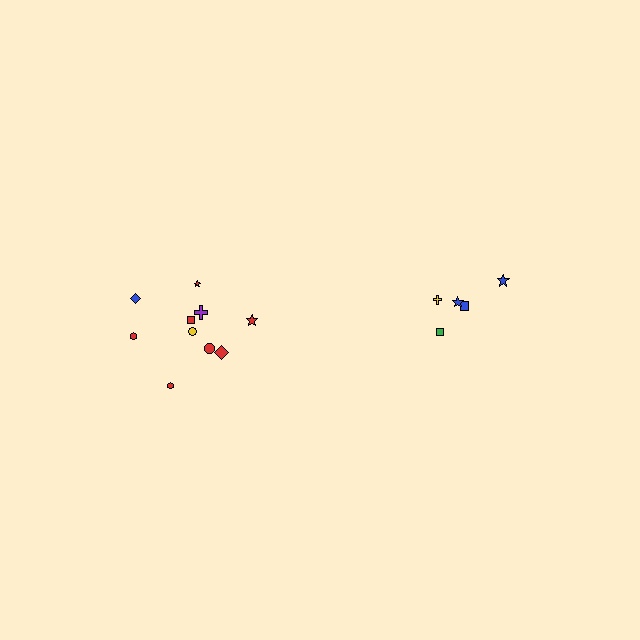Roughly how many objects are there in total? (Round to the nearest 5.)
Roughly 15 objects in total.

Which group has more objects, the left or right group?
The left group.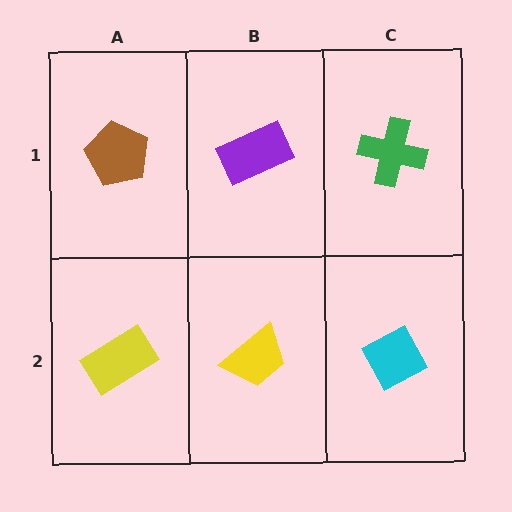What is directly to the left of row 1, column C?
A purple rectangle.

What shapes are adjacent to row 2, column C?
A green cross (row 1, column C), a yellow trapezoid (row 2, column B).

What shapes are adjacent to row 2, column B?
A purple rectangle (row 1, column B), a yellow rectangle (row 2, column A), a cyan diamond (row 2, column C).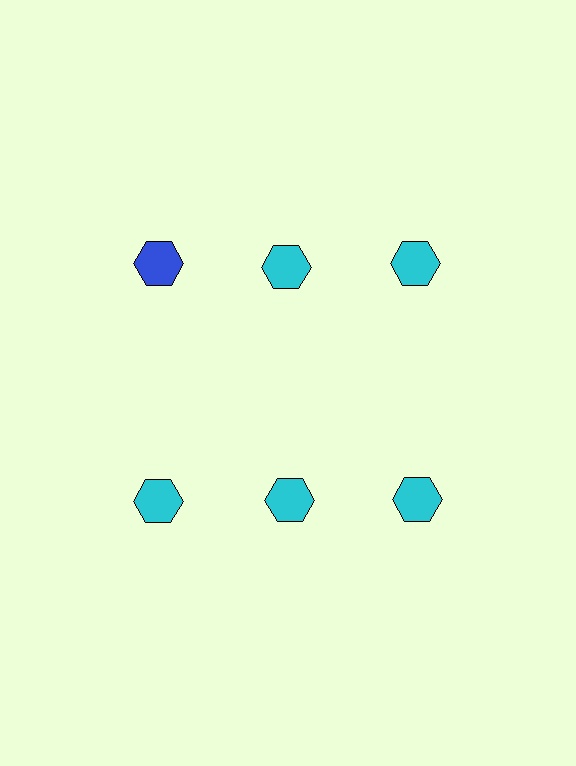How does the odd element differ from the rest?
It has a different color: blue instead of cyan.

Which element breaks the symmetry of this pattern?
The blue hexagon in the top row, leftmost column breaks the symmetry. All other shapes are cyan hexagons.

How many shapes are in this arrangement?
There are 6 shapes arranged in a grid pattern.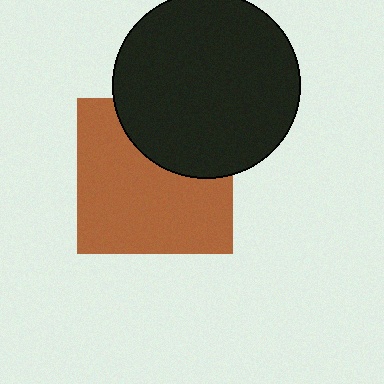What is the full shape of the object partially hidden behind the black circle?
The partially hidden object is a brown square.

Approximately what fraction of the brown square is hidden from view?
Roughly 33% of the brown square is hidden behind the black circle.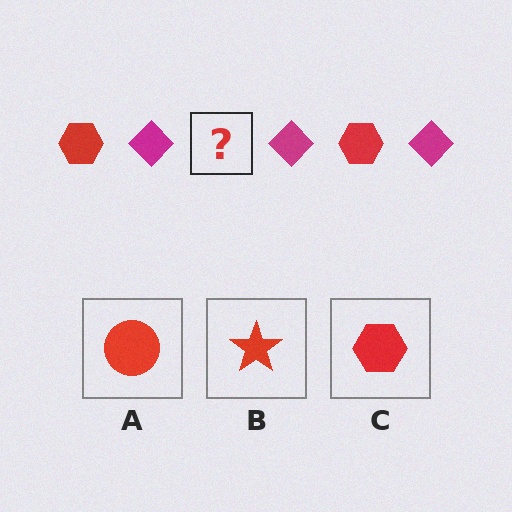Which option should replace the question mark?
Option C.